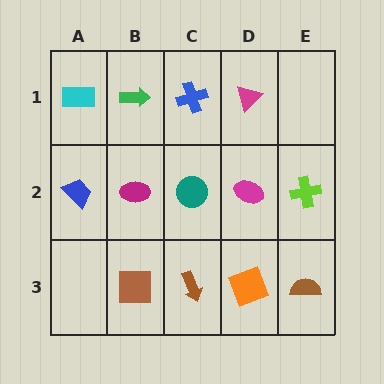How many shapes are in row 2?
5 shapes.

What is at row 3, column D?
An orange square.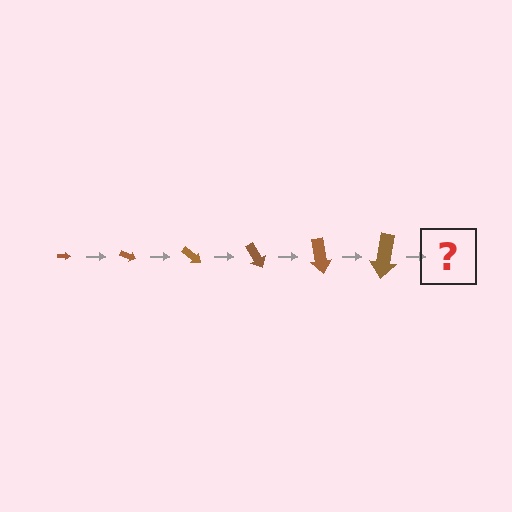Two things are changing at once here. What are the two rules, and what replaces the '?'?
The two rules are that the arrow grows larger each step and it rotates 20 degrees each step. The '?' should be an arrow, larger than the previous one and rotated 120 degrees from the start.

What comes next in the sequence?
The next element should be an arrow, larger than the previous one and rotated 120 degrees from the start.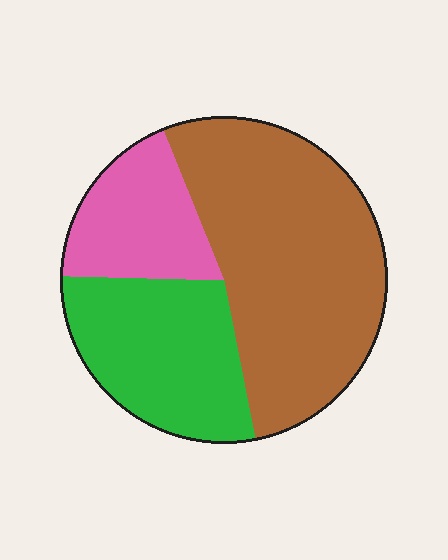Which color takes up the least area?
Pink, at roughly 20%.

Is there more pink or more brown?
Brown.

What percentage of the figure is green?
Green covers roughly 30% of the figure.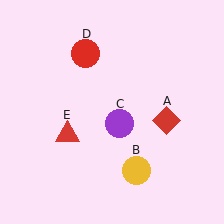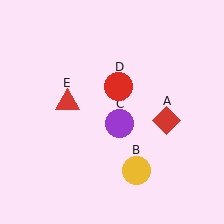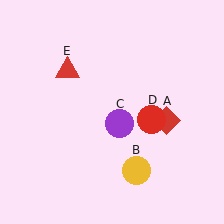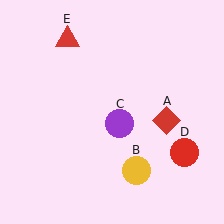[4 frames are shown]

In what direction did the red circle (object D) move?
The red circle (object D) moved down and to the right.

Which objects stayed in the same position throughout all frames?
Red diamond (object A) and yellow circle (object B) and purple circle (object C) remained stationary.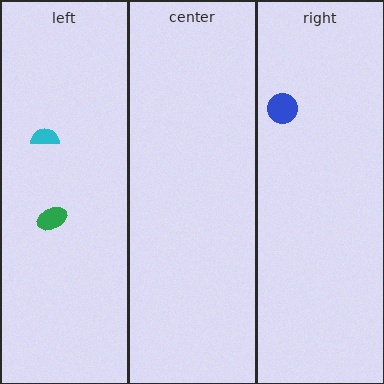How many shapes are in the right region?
1.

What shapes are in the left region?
The green ellipse, the cyan semicircle.